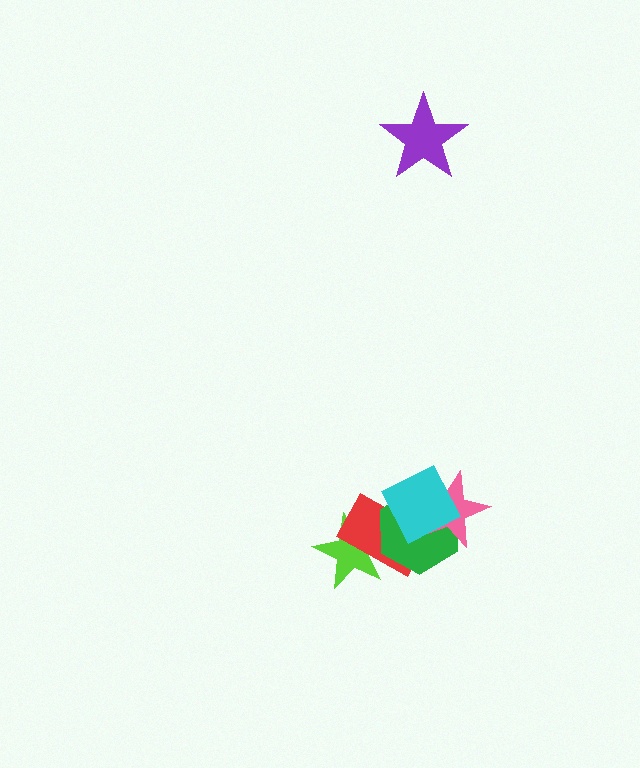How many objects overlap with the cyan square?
3 objects overlap with the cyan square.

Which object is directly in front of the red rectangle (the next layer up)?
The green hexagon is directly in front of the red rectangle.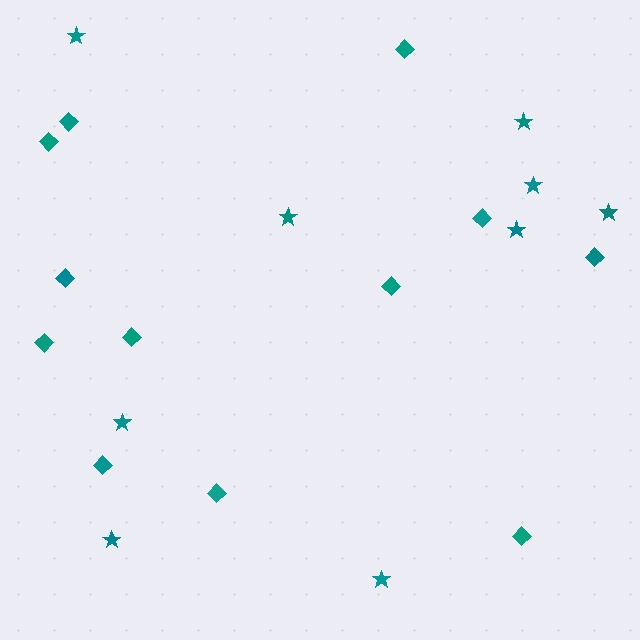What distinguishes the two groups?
There are 2 groups: one group of stars (9) and one group of diamonds (12).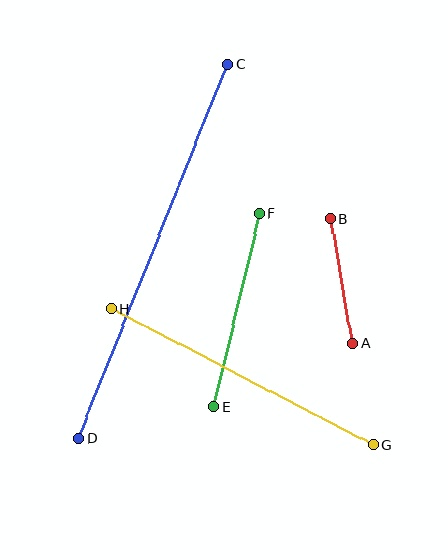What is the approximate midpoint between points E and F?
The midpoint is at approximately (237, 310) pixels.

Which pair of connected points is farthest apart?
Points C and D are farthest apart.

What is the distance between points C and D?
The distance is approximately 403 pixels.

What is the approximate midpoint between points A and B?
The midpoint is at approximately (342, 281) pixels.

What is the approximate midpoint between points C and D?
The midpoint is at approximately (153, 251) pixels.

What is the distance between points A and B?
The distance is approximately 127 pixels.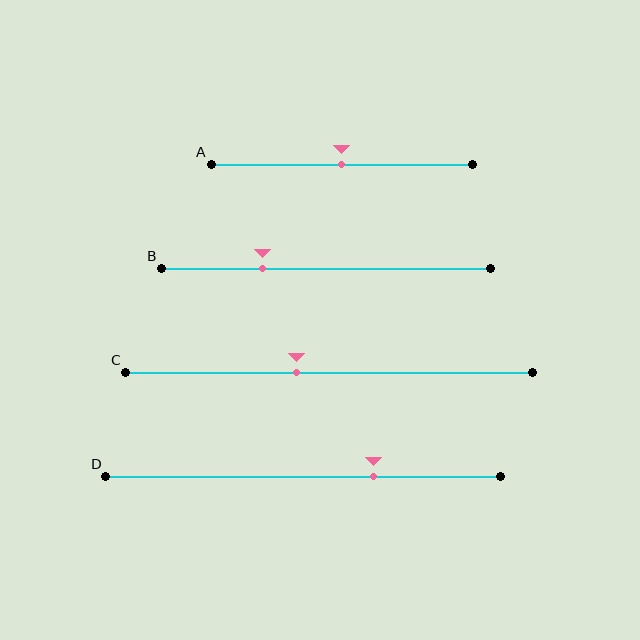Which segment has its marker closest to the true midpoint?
Segment A has its marker closest to the true midpoint.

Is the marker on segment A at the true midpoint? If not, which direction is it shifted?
Yes, the marker on segment A is at the true midpoint.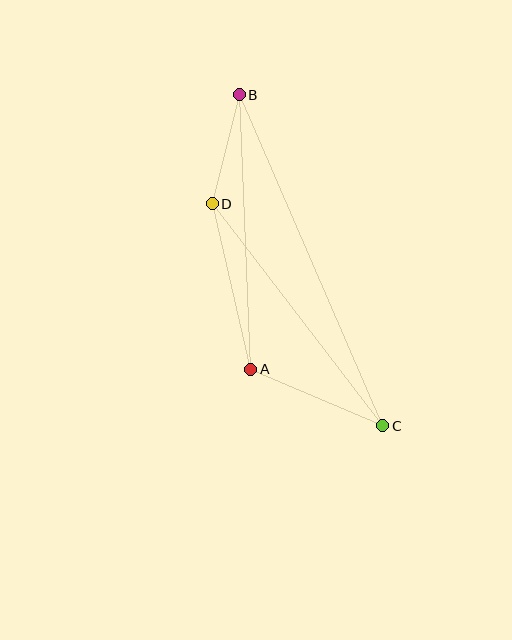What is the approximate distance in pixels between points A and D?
The distance between A and D is approximately 170 pixels.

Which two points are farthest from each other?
Points B and C are farthest from each other.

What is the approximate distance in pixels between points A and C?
The distance between A and C is approximately 143 pixels.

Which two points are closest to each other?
Points B and D are closest to each other.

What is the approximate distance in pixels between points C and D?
The distance between C and D is approximately 280 pixels.